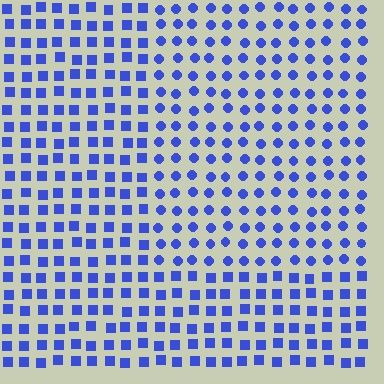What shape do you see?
I see a rectangle.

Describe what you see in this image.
The image is filled with small blue elements arranged in a uniform grid. A rectangle-shaped region contains circles, while the surrounding area contains squares. The boundary is defined purely by the change in element shape.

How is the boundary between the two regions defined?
The boundary is defined by a change in element shape: circles inside vs. squares outside. All elements share the same color and spacing.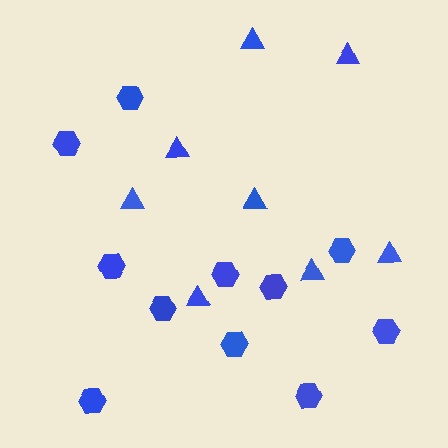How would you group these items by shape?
There are 2 groups: one group of hexagons (11) and one group of triangles (8).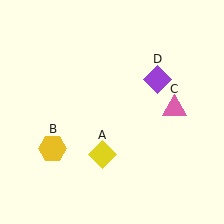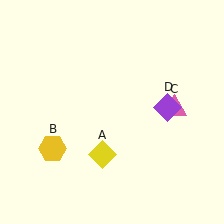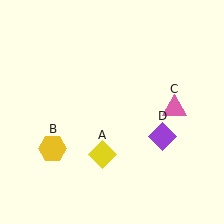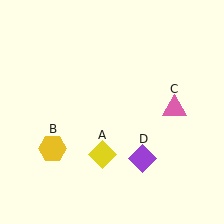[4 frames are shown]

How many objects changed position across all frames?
1 object changed position: purple diamond (object D).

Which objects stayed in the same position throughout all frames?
Yellow diamond (object A) and yellow hexagon (object B) and pink triangle (object C) remained stationary.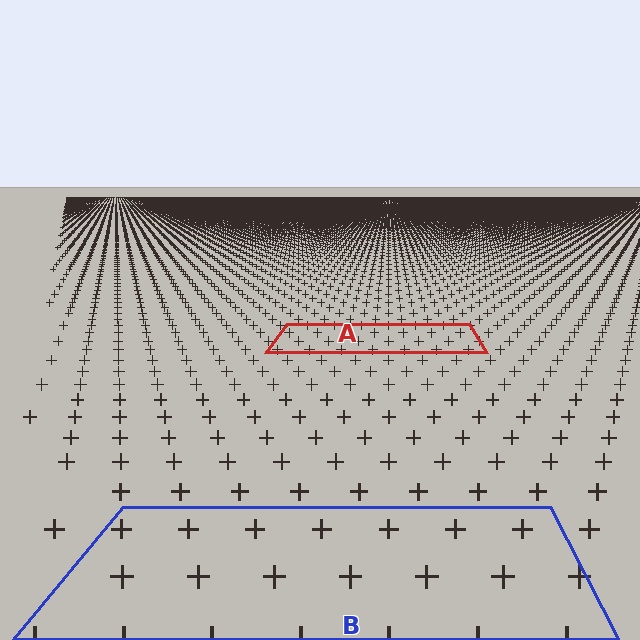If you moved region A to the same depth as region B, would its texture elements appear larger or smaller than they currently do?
They would appear larger. At a closer depth, the same texture elements are projected at a bigger on-screen size.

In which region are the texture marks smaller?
The texture marks are smaller in region A, because it is farther away.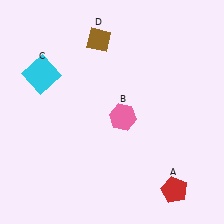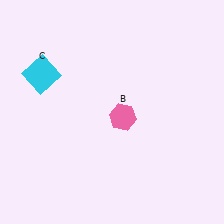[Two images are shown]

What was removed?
The brown diamond (D), the red pentagon (A) were removed in Image 2.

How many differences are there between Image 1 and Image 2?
There are 2 differences between the two images.